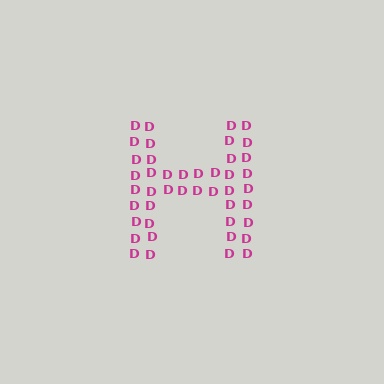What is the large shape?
The large shape is the letter H.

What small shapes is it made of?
It is made of small letter D's.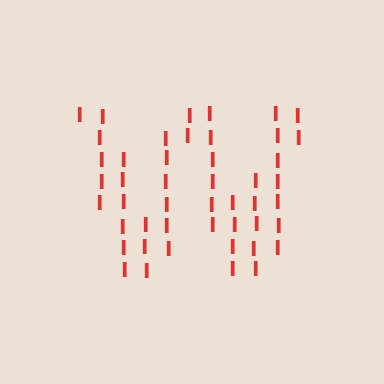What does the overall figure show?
The overall figure shows the letter W.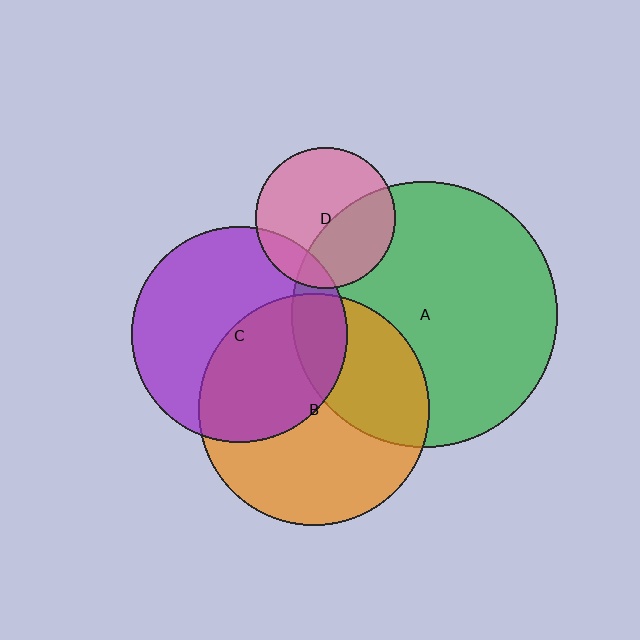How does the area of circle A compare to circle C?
Approximately 1.5 times.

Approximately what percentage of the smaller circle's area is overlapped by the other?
Approximately 45%.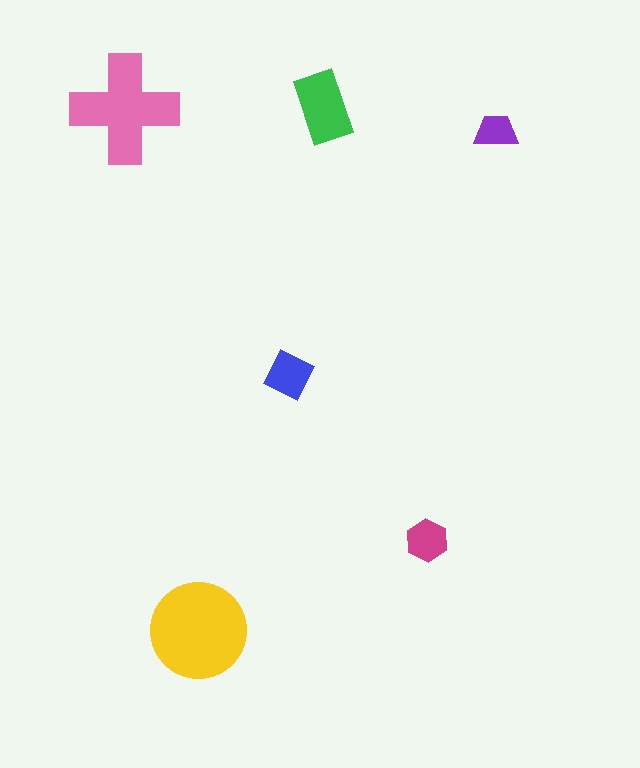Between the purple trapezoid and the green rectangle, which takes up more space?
The green rectangle.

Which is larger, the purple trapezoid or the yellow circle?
The yellow circle.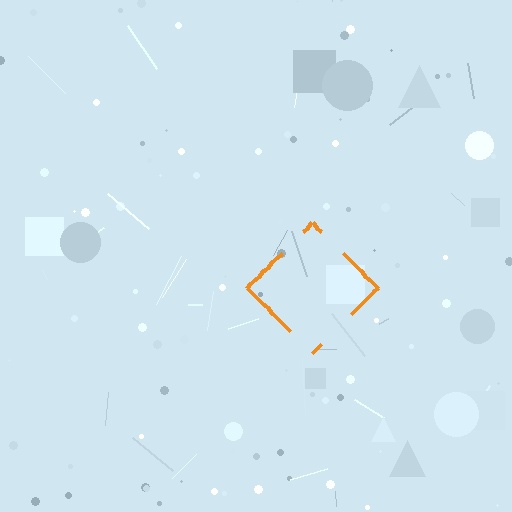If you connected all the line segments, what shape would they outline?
They would outline a diamond.